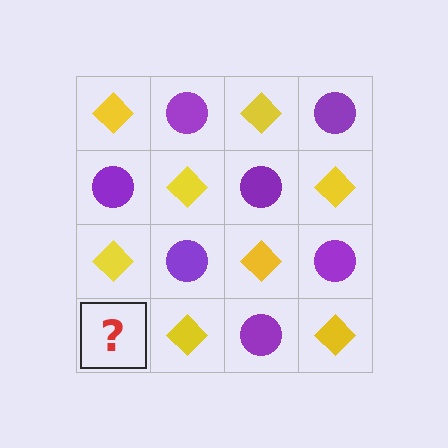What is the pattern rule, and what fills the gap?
The rule is that it alternates yellow diamond and purple circle in a checkerboard pattern. The gap should be filled with a purple circle.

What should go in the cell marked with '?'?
The missing cell should contain a purple circle.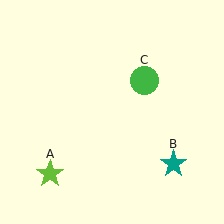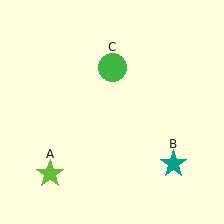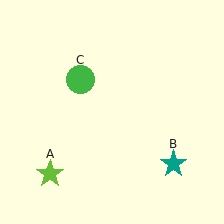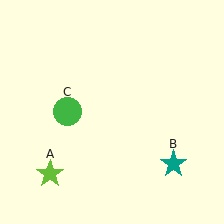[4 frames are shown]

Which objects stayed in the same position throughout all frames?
Lime star (object A) and teal star (object B) remained stationary.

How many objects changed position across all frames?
1 object changed position: green circle (object C).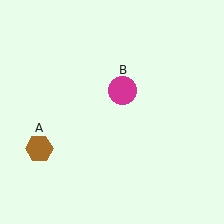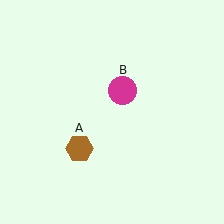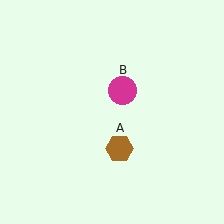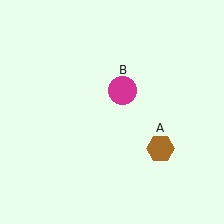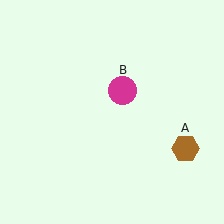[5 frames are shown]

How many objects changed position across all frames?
1 object changed position: brown hexagon (object A).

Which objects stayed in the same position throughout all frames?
Magenta circle (object B) remained stationary.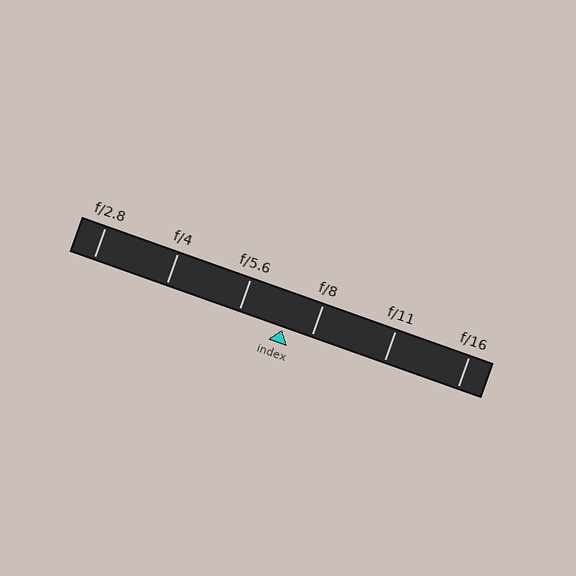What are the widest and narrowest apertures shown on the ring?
The widest aperture shown is f/2.8 and the narrowest is f/16.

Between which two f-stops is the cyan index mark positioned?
The index mark is between f/5.6 and f/8.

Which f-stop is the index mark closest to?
The index mark is closest to f/8.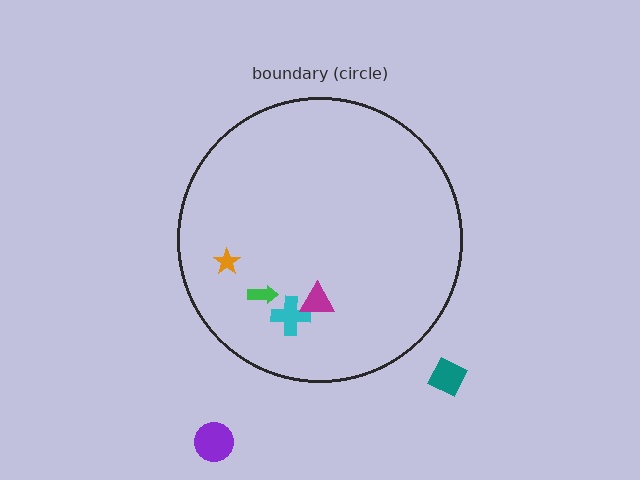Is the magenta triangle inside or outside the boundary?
Inside.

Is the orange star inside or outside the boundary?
Inside.